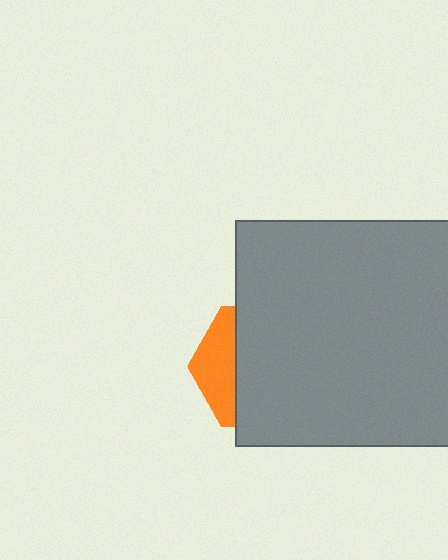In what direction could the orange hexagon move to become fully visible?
The orange hexagon could move left. That would shift it out from behind the gray square entirely.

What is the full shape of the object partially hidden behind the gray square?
The partially hidden object is an orange hexagon.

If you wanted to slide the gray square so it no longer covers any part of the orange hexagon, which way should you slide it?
Slide it right — that is the most direct way to separate the two shapes.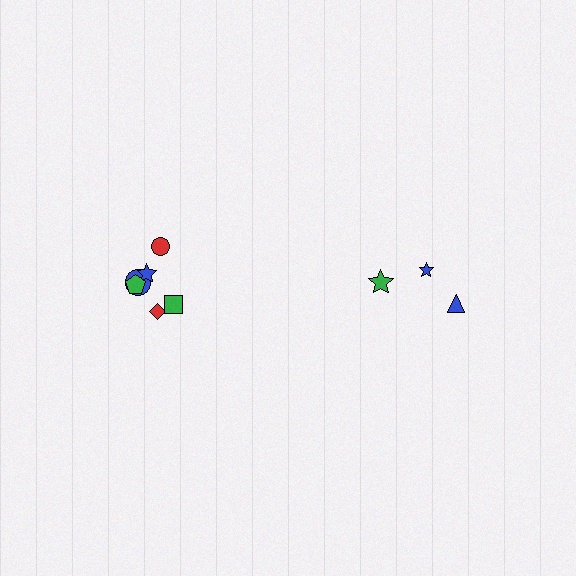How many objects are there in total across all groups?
There are 9 objects.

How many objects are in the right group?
There are 3 objects.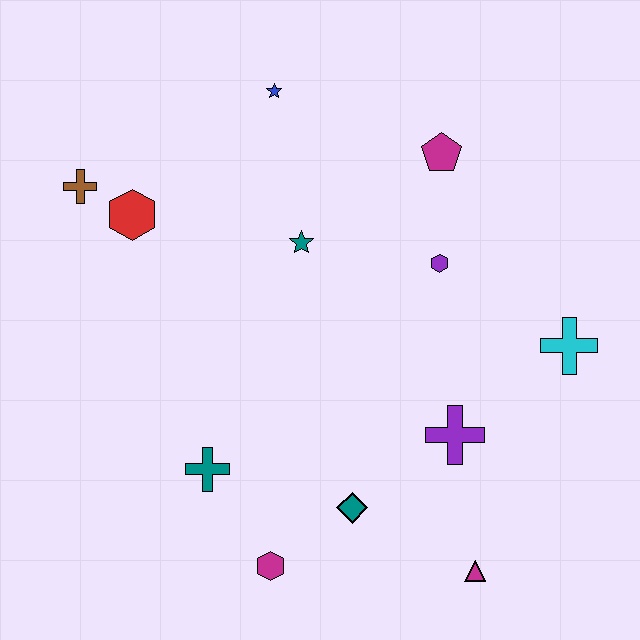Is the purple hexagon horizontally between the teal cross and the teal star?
No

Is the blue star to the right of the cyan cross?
No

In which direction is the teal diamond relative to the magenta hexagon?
The teal diamond is to the right of the magenta hexagon.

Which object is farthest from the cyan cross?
The brown cross is farthest from the cyan cross.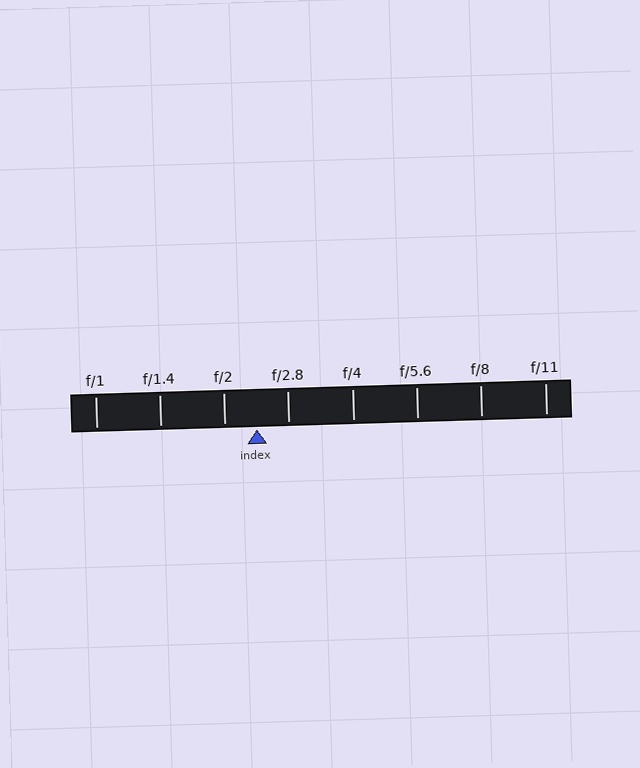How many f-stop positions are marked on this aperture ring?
There are 8 f-stop positions marked.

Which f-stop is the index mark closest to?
The index mark is closest to f/2.8.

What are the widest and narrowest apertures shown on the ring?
The widest aperture shown is f/1 and the narrowest is f/11.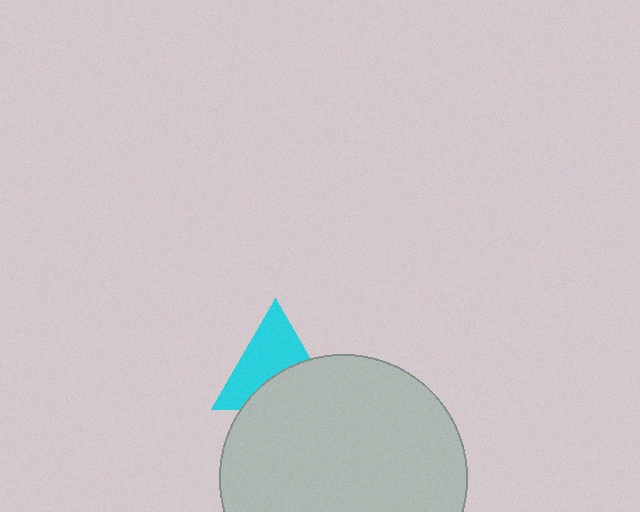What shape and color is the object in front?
The object in front is a light gray circle.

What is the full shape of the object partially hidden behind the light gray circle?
The partially hidden object is a cyan triangle.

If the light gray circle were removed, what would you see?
You would see the complete cyan triangle.